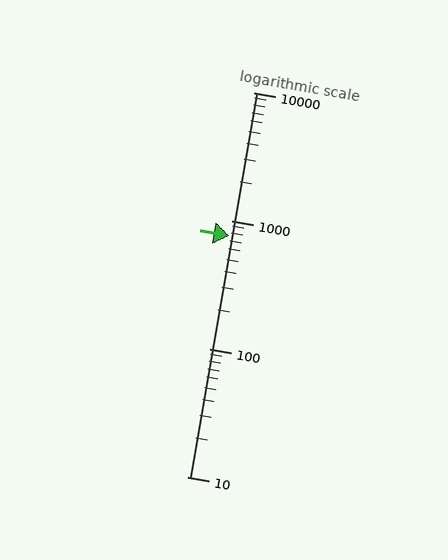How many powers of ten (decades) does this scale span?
The scale spans 3 decades, from 10 to 10000.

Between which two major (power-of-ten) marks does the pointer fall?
The pointer is between 100 and 1000.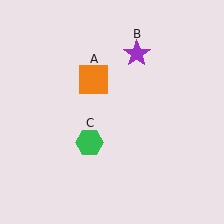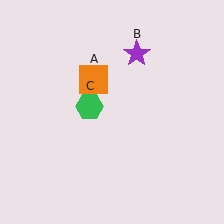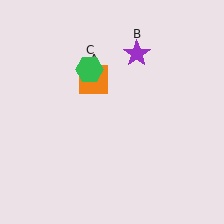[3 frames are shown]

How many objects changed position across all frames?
1 object changed position: green hexagon (object C).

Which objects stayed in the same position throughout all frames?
Orange square (object A) and purple star (object B) remained stationary.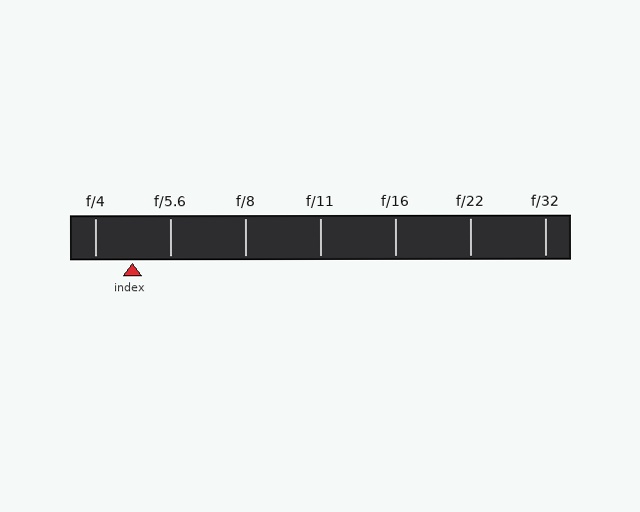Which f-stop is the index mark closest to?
The index mark is closest to f/4.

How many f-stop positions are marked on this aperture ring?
There are 7 f-stop positions marked.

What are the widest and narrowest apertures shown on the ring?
The widest aperture shown is f/4 and the narrowest is f/32.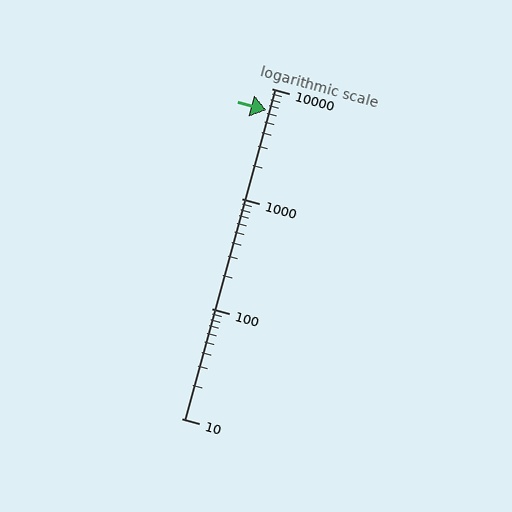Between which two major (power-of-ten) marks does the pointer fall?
The pointer is between 1000 and 10000.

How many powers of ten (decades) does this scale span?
The scale spans 3 decades, from 10 to 10000.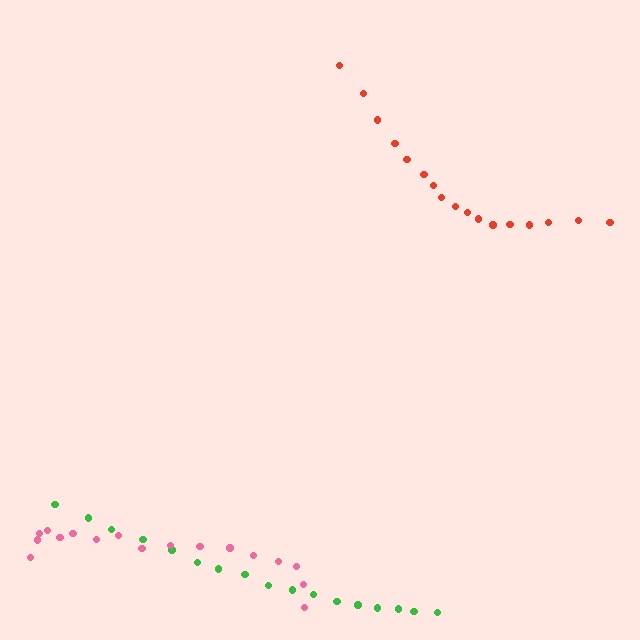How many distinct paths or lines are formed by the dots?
There are 3 distinct paths.